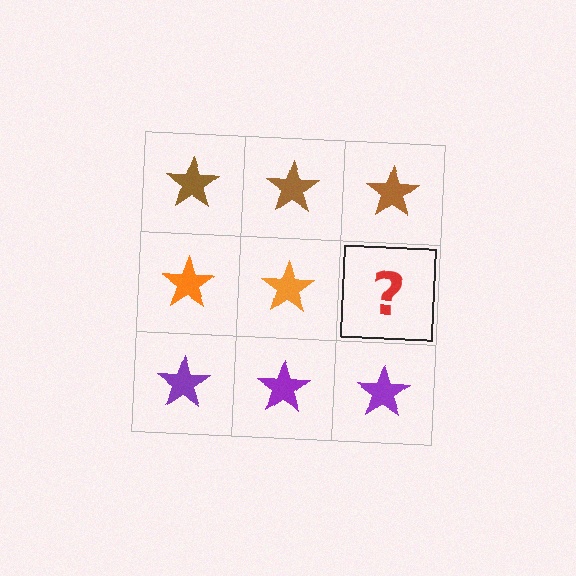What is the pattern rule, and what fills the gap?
The rule is that each row has a consistent color. The gap should be filled with an orange star.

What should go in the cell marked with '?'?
The missing cell should contain an orange star.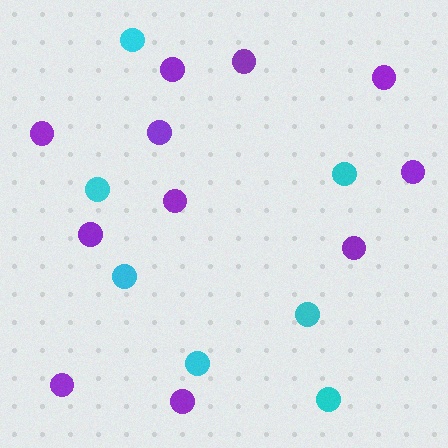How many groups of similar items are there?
There are 2 groups: one group of purple circles (11) and one group of cyan circles (7).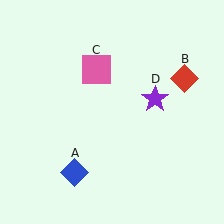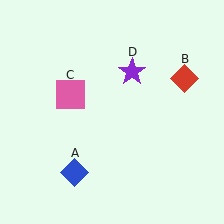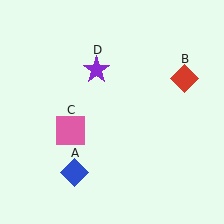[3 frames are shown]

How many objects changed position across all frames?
2 objects changed position: pink square (object C), purple star (object D).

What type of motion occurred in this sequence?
The pink square (object C), purple star (object D) rotated counterclockwise around the center of the scene.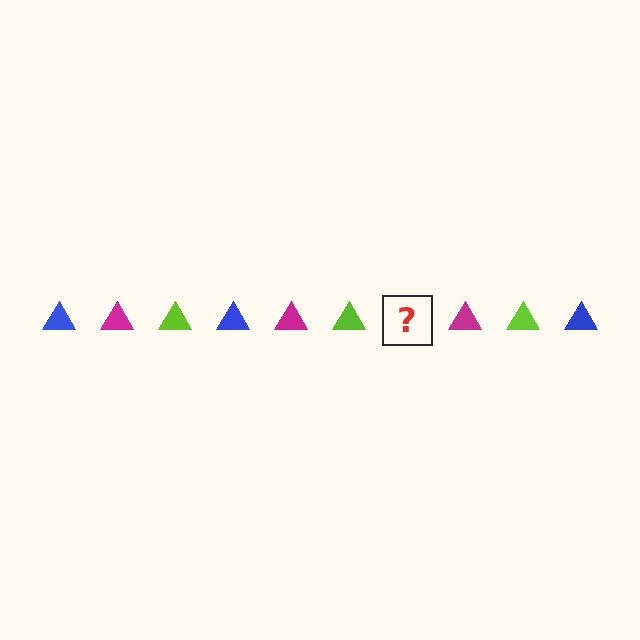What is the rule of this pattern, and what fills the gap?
The rule is that the pattern cycles through blue, magenta, lime triangles. The gap should be filled with a blue triangle.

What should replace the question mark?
The question mark should be replaced with a blue triangle.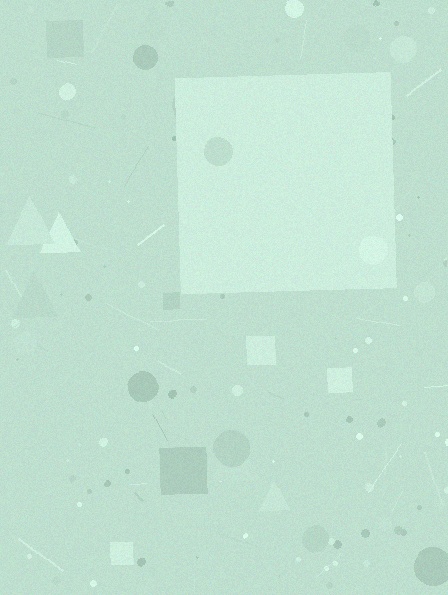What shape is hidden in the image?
A square is hidden in the image.